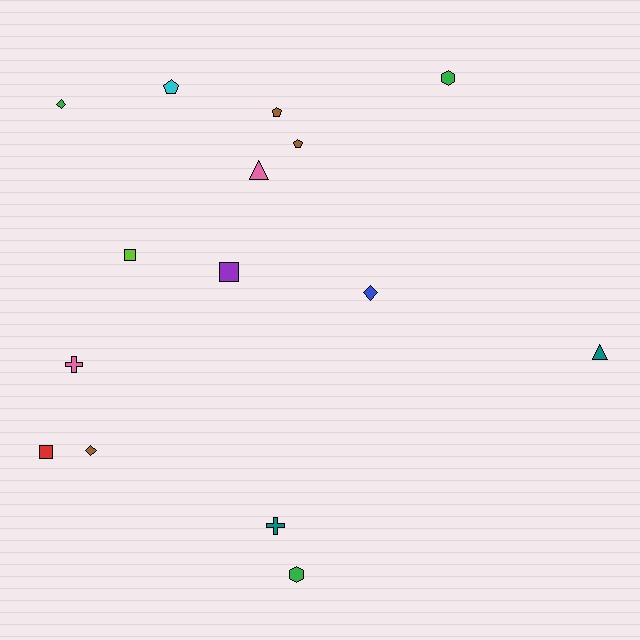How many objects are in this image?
There are 15 objects.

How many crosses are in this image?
There are 2 crosses.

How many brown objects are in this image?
There are 3 brown objects.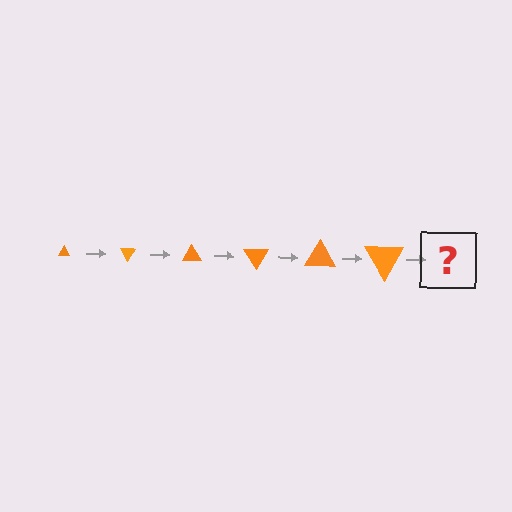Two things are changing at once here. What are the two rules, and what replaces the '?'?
The two rules are that the triangle grows larger each step and it rotates 60 degrees each step. The '?' should be a triangle, larger than the previous one and rotated 360 degrees from the start.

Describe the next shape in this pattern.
It should be a triangle, larger than the previous one and rotated 360 degrees from the start.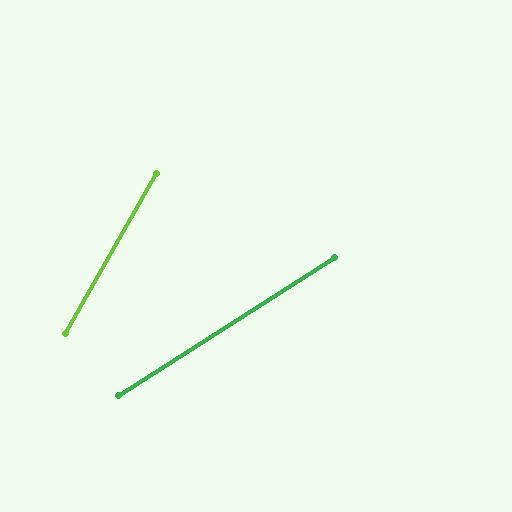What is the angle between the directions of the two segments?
Approximately 28 degrees.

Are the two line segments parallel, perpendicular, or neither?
Neither parallel nor perpendicular — they differ by about 28°.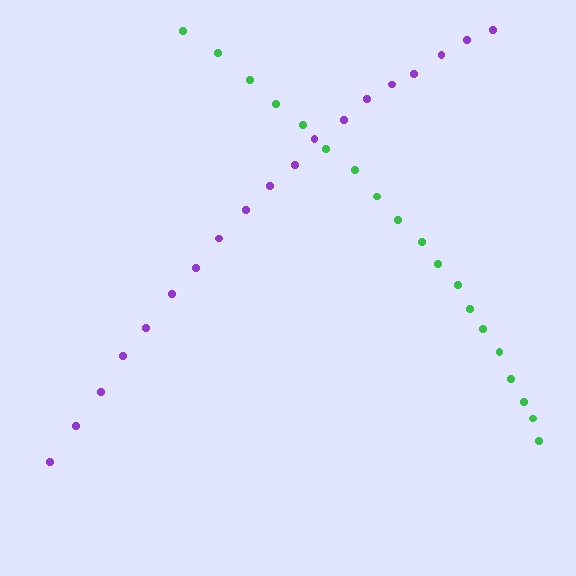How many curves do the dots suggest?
There are 2 distinct paths.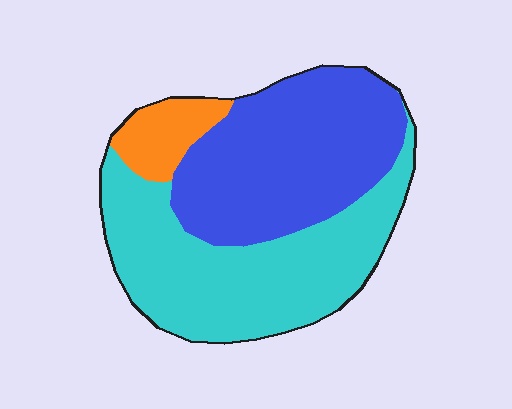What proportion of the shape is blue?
Blue takes up about two fifths (2/5) of the shape.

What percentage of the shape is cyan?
Cyan takes up about one half (1/2) of the shape.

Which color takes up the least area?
Orange, at roughly 10%.